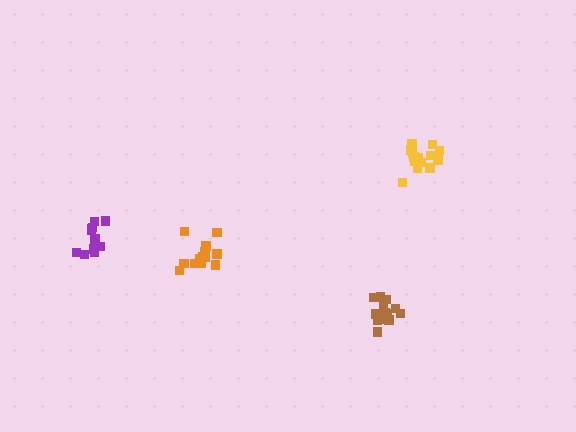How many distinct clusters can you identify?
There are 4 distinct clusters.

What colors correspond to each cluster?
The clusters are colored: yellow, orange, purple, brown.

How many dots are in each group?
Group 1: 14 dots, Group 2: 13 dots, Group 3: 11 dots, Group 4: 13 dots (51 total).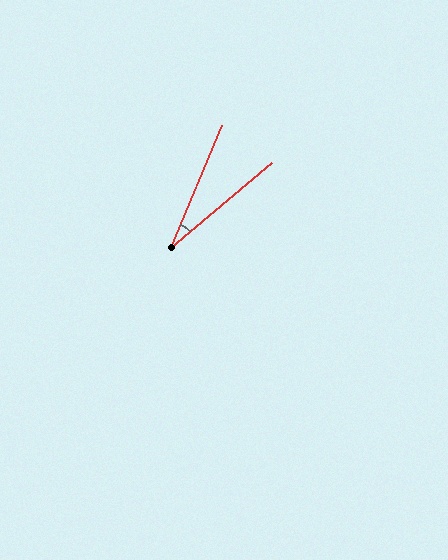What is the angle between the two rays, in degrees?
Approximately 27 degrees.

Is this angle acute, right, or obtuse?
It is acute.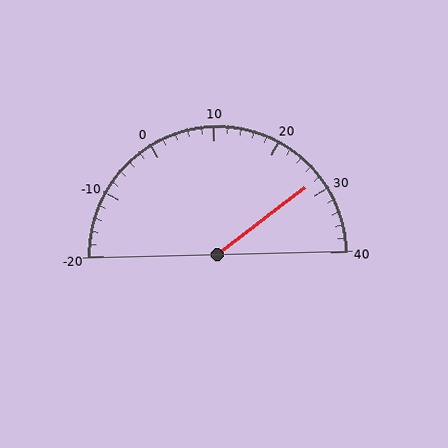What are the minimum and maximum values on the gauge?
The gauge ranges from -20 to 40.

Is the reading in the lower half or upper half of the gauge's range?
The reading is in the upper half of the range (-20 to 40).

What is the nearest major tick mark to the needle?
The nearest major tick mark is 30.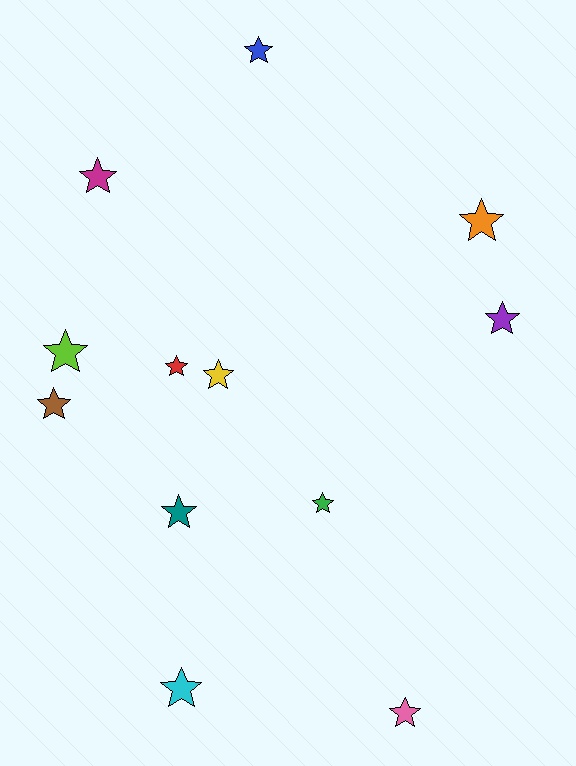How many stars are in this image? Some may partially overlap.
There are 12 stars.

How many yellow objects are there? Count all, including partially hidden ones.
There is 1 yellow object.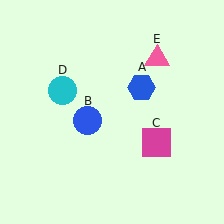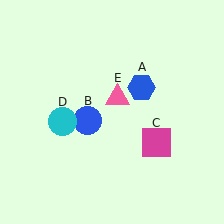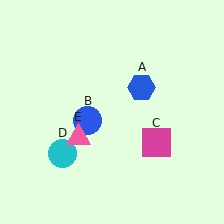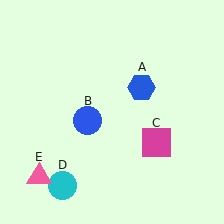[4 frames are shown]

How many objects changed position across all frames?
2 objects changed position: cyan circle (object D), pink triangle (object E).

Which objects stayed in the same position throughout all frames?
Blue hexagon (object A) and blue circle (object B) and magenta square (object C) remained stationary.